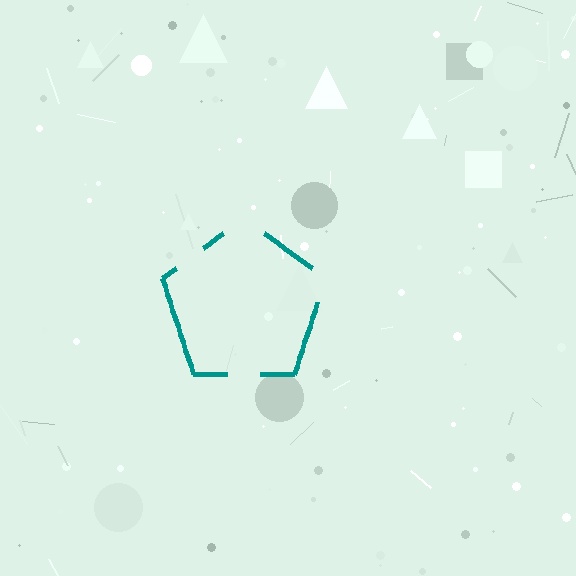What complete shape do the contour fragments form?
The contour fragments form a pentagon.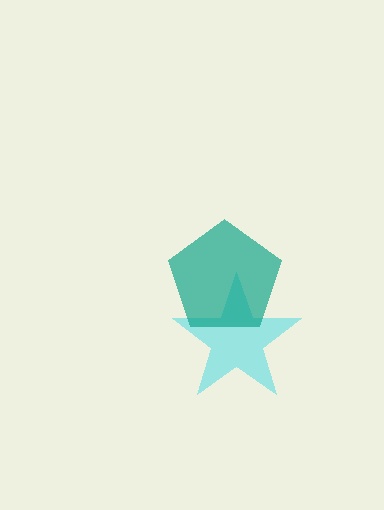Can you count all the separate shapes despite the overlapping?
Yes, there are 2 separate shapes.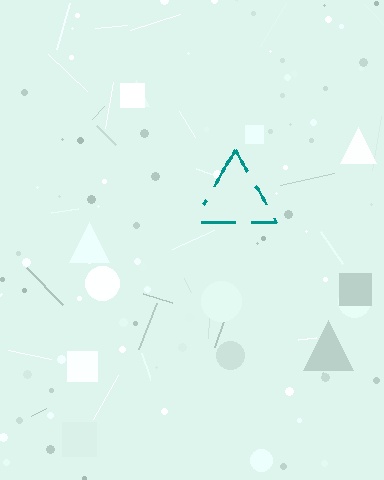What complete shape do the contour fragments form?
The contour fragments form a triangle.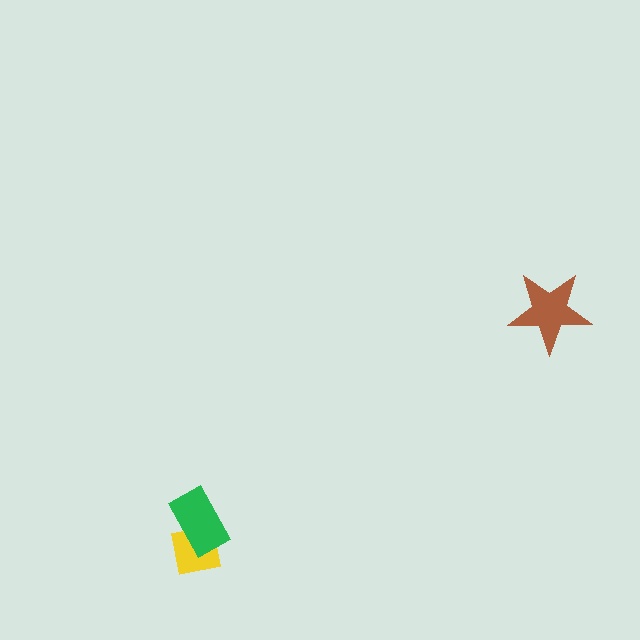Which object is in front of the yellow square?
The green rectangle is in front of the yellow square.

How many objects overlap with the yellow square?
1 object overlaps with the yellow square.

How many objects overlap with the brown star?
0 objects overlap with the brown star.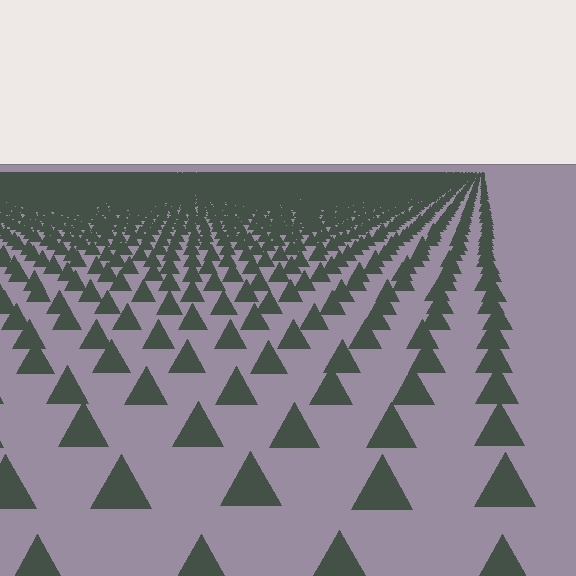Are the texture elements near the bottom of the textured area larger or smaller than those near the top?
Larger. Near the bottom, elements are closer to the viewer and appear at a bigger on-screen size.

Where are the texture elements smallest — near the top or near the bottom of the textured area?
Near the top.